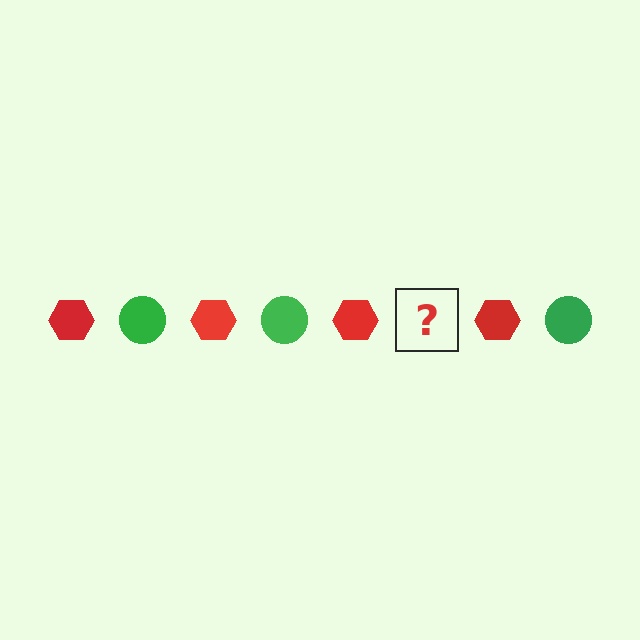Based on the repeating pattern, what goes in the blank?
The blank should be a green circle.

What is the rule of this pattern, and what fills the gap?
The rule is that the pattern alternates between red hexagon and green circle. The gap should be filled with a green circle.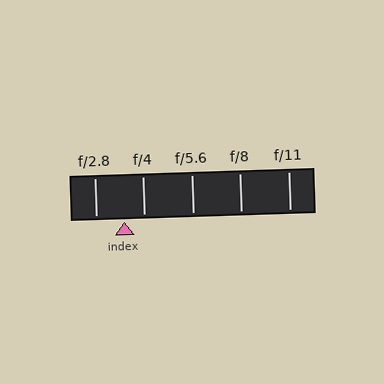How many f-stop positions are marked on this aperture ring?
There are 5 f-stop positions marked.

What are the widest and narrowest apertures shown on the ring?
The widest aperture shown is f/2.8 and the narrowest is f/11.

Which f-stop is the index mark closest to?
The index mark is closest to f/4.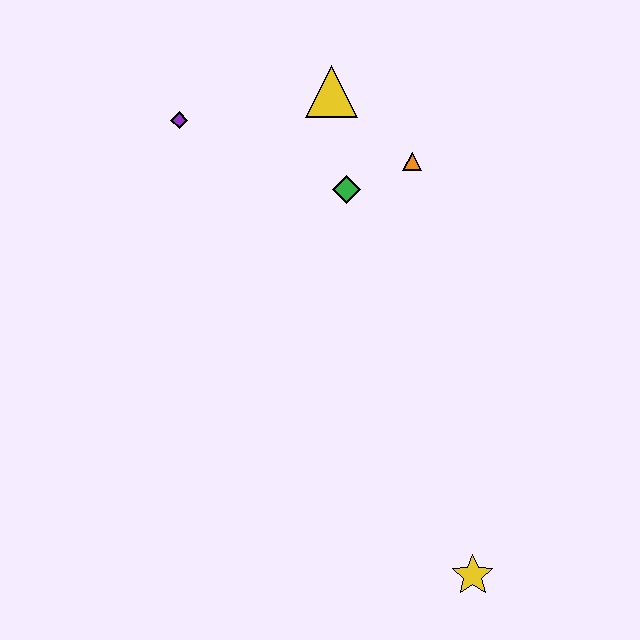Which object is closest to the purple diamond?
The yellow triangle is closest to the purple diamond.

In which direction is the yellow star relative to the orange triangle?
The yellow star is below the orange triangle.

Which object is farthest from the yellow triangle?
The yellow star is farthest from the yellow triangle.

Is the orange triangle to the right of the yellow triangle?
Yes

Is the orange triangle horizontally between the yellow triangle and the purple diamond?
No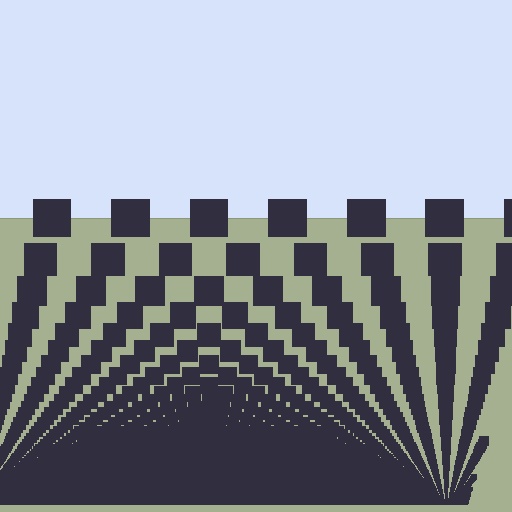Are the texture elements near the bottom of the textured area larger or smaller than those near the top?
Smaller. The gradient is inverted — elements near the bottom are smaller and denser.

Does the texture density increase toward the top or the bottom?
Density increases toward the bottom.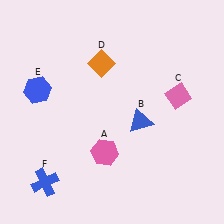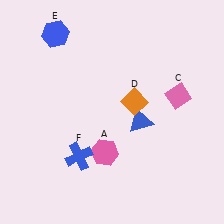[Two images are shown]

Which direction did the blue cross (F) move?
The blue cross (F) moved right.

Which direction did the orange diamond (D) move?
The orange diamond (D) moved down.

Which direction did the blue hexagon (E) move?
The blue hexagon (E) moved up.